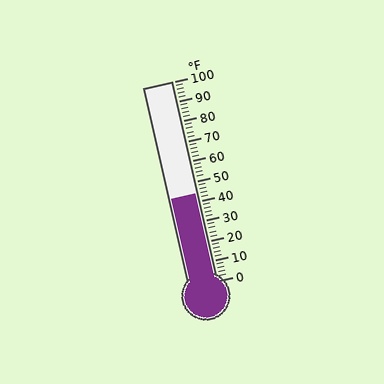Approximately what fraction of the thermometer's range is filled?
The thermometer is filled to approximately 45% of its range.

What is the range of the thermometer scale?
The thermometer scale ranges from 0°F to 100°F.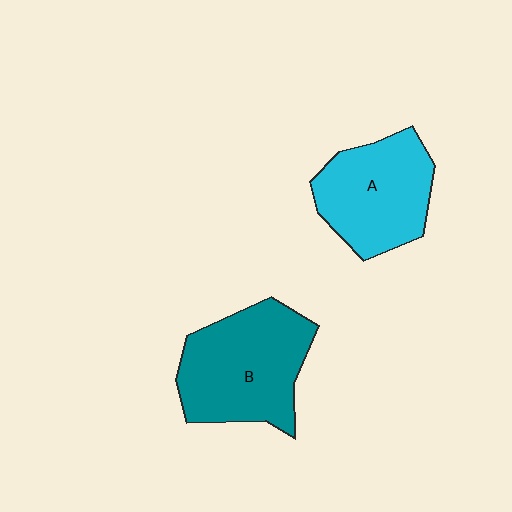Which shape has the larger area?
Shape B (teal).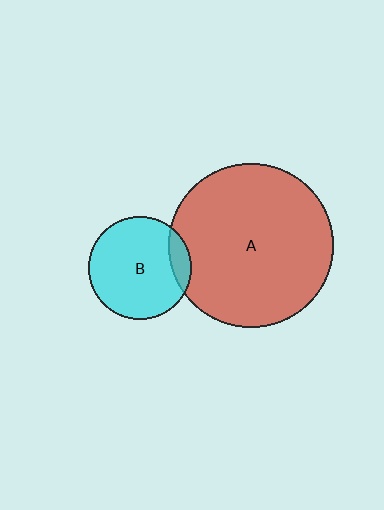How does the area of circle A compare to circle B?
Approximately 2.6 times.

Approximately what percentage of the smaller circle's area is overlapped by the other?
Approximately 10%.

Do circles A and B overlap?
Yes.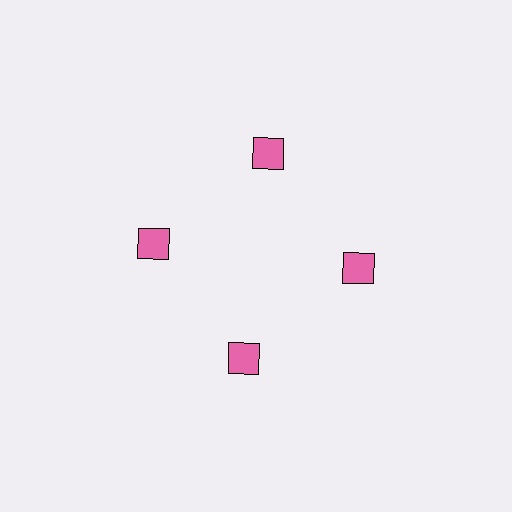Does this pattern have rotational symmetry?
Yes, this pattern has 4-fold rotational symmetry. It looks the same after rotating 90 degrees around the center.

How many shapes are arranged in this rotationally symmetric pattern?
There are 4 shapes, arranged in 4 groups of 1.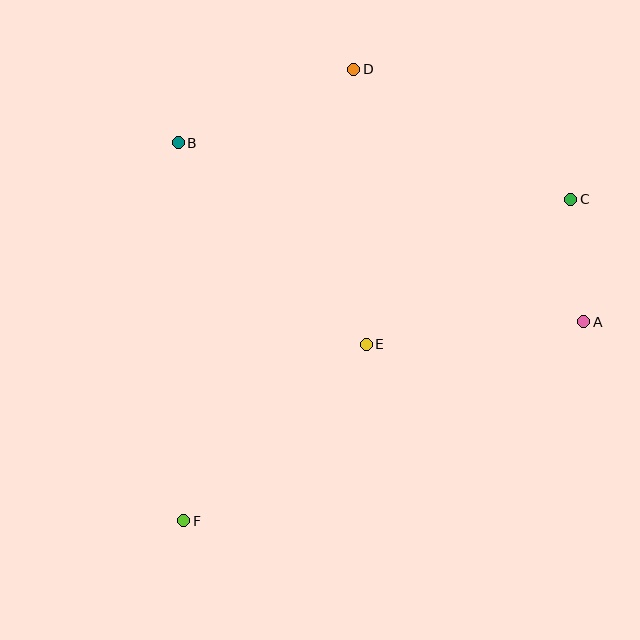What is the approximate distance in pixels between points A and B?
The distance between A and B is approximately 443 pixels.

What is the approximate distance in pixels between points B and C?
The distance between B and C is approximately 397 pixels.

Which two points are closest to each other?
Points A and C are closest to each other.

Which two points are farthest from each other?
Points C and F are farthest from each other.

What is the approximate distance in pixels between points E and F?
The distance between E and F is approximately 254 pixels.